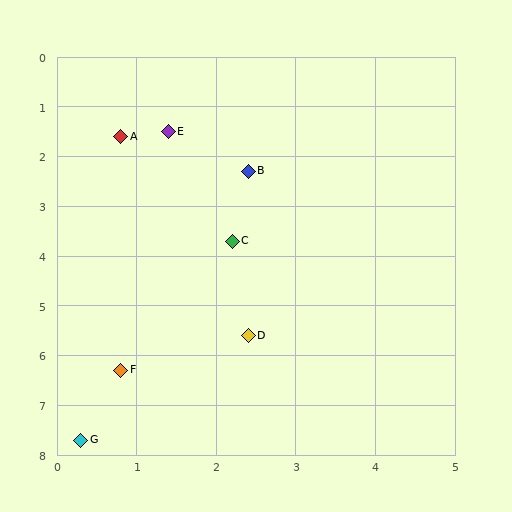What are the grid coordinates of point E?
Point E is at approximately (1.4, 1.5).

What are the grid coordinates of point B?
Point B is at approximately (2.4, 2.3).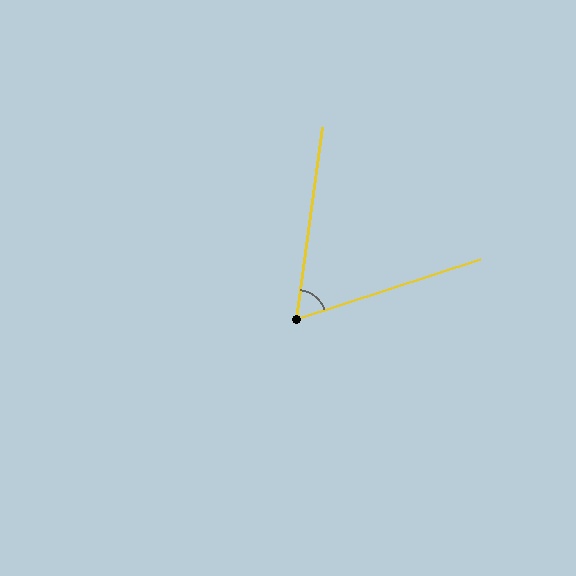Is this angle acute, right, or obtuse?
It is acute.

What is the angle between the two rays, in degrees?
Approximately 65 degrees.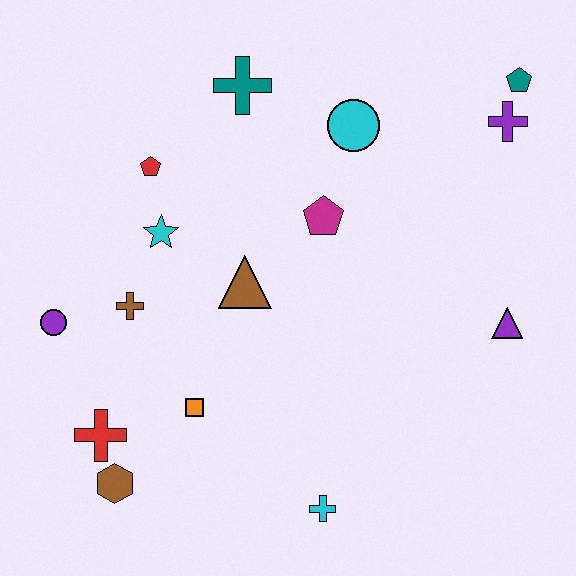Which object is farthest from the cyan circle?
The brown hexagon is farthest from the cyan circle.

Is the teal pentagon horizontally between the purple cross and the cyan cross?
No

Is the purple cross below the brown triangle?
No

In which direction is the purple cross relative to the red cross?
The purple cross is to the right of the red cross.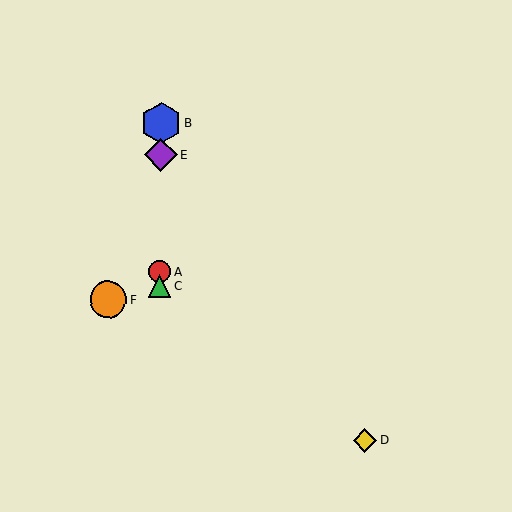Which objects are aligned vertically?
Objects A, B, C, E are aligned vertically.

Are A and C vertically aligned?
Yes, both are at x≈159.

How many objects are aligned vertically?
4 objects (A, B, C, E) are aligned vertically.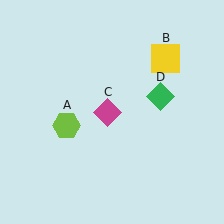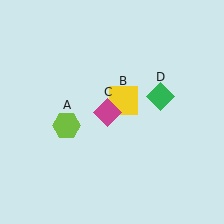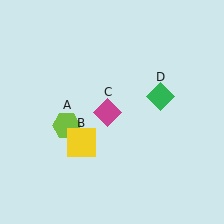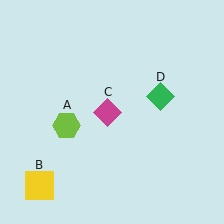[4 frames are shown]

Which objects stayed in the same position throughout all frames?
Lime hexagon (object A) and magenta diamond (object C) and green diamond (object D) remained stationary.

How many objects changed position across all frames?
1 object changed position: yellow square (object B).